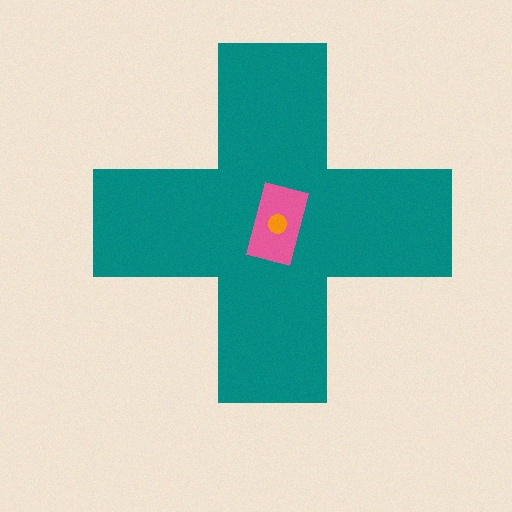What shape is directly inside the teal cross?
The pink rectangle.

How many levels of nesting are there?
3.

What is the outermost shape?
The teal cross.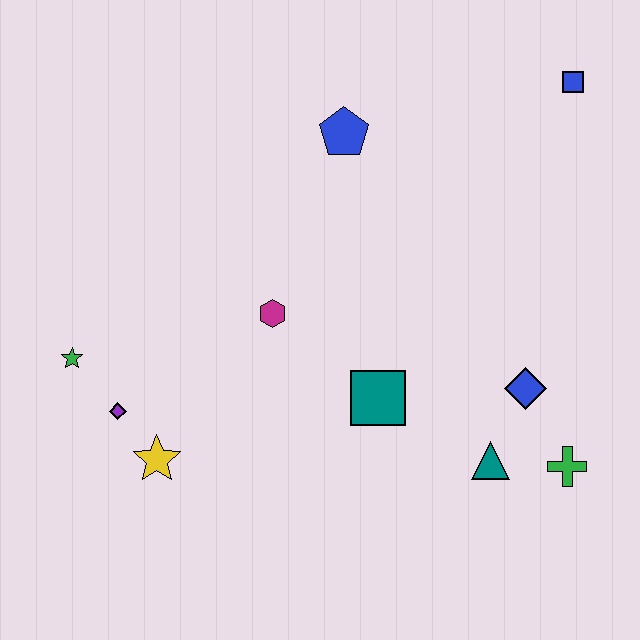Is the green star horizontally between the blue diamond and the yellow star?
No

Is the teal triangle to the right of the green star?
Yes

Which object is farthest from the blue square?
The green star is farthest from the blue square.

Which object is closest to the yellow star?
The purple diamond is closest to the yellow star.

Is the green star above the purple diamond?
Yes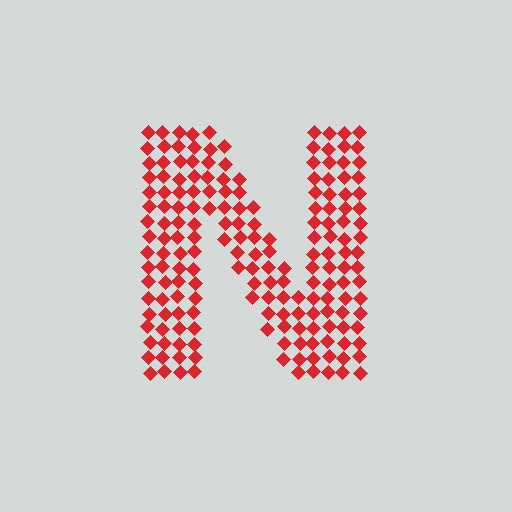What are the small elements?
The small elements are diamonds.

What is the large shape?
The large shape is the letter N.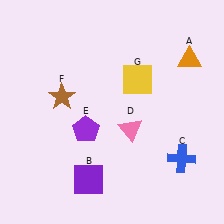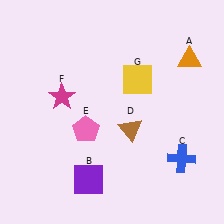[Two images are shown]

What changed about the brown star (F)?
In Image 1, F is brown. In Image 2, it changed to magenta.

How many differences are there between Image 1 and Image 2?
There are 3 differences between the two images.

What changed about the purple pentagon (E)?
In Image 1, E is purple. In Image 2, it changed to pink.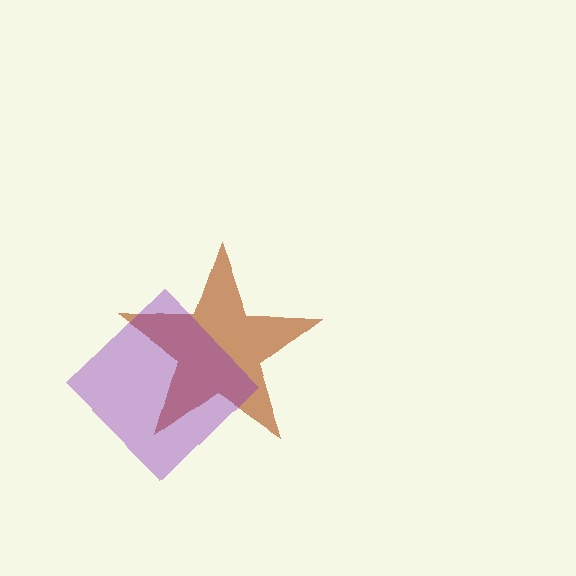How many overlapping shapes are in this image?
There are 2 overlapping shapes in the image.